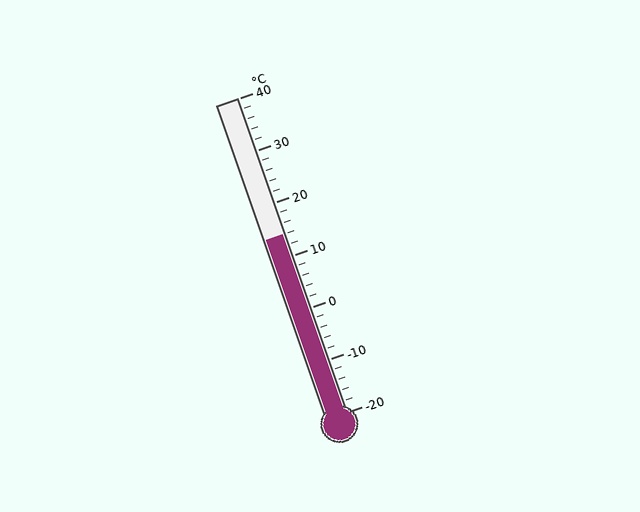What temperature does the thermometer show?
The thermometer shows approximately 14°C.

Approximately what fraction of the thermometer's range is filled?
The thermometer is filled to approximately 55% of its range.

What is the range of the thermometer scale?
The thermometer scale ranges from -20°C to 40°C.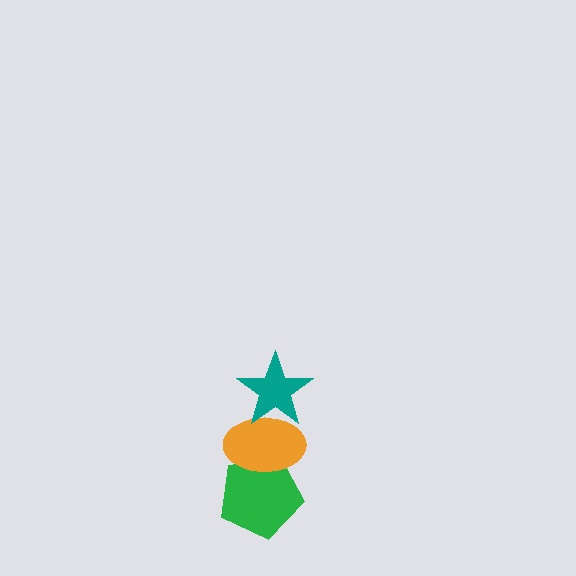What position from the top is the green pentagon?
The green pentagon is 3rd from the top.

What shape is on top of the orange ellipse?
The teal star is on top of the orange ellipse.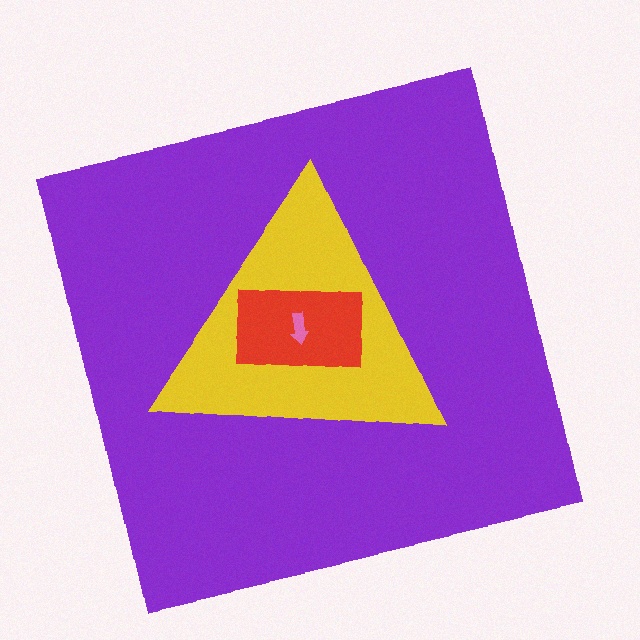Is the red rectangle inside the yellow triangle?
Yes.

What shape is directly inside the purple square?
The yellow triangle.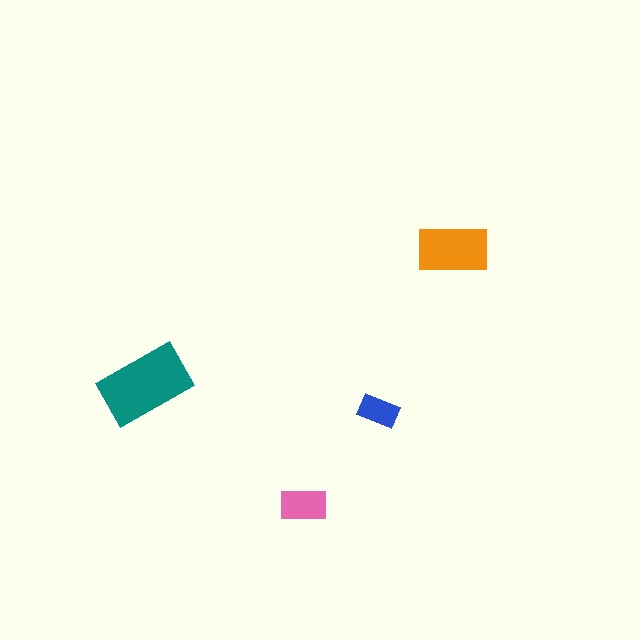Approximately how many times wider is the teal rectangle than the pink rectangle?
About 2 times wider.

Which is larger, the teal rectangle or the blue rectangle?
The teal one.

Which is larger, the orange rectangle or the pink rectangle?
The orange one.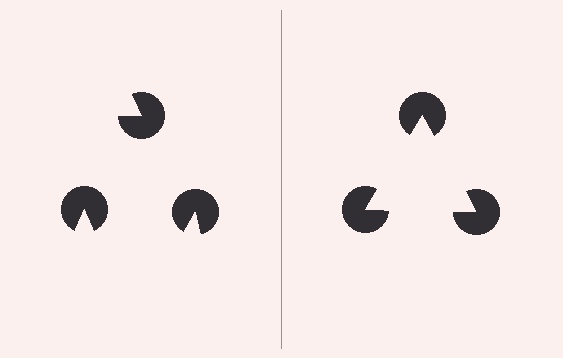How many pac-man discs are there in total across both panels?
6 — 3 on each side.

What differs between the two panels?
The pac-man discs are positioned identically on both sides; only the wedge orientations differ. On the right they align to a triangle; on the left they are misaligned.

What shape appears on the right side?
An illusory triangle.